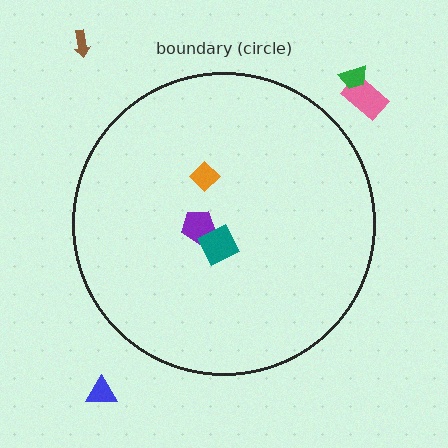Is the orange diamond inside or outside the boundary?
Inside.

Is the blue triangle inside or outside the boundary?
Outside.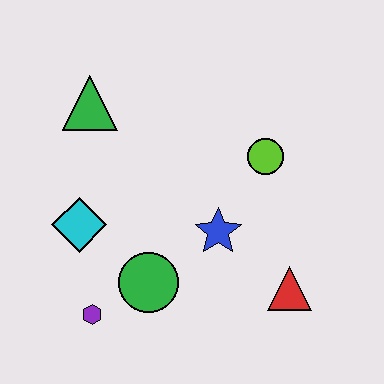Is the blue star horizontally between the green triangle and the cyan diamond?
No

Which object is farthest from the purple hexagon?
The lime circle is farthest from the purple hexagon.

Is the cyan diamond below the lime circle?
Yes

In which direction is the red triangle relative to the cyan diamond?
The red triangle is to the right of the cyan diamond.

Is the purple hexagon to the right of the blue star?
No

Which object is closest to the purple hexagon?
The green circle is closest to the purple hexagon.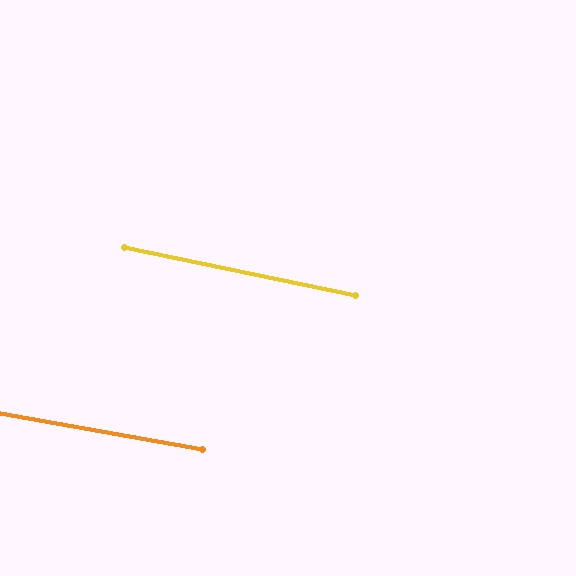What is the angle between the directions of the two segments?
Approximately 2 degrees.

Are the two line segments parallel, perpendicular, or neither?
Parallel — their directions differ by only 1.7°.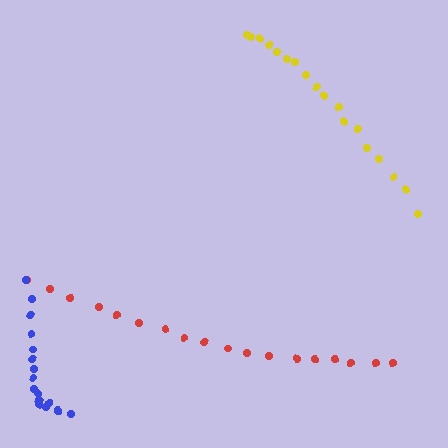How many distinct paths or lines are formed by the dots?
There are 3 distinct paths.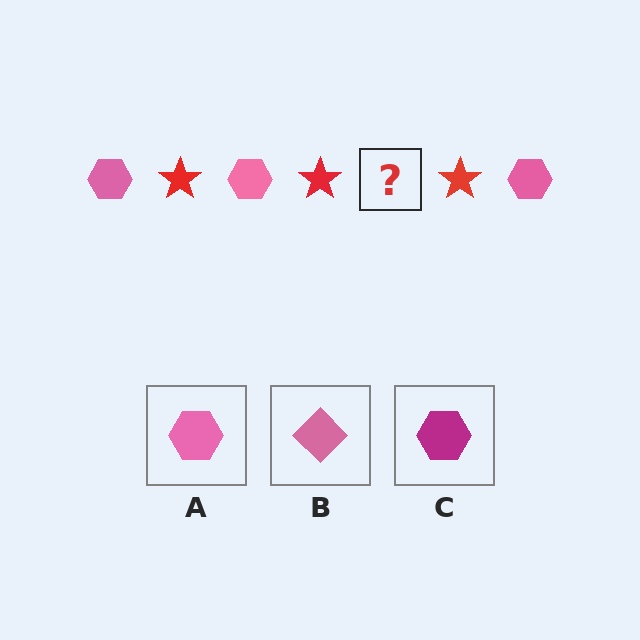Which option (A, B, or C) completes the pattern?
A.